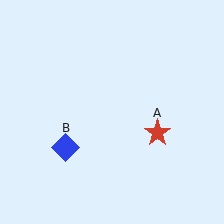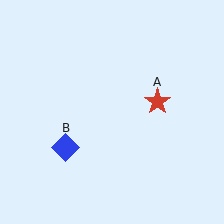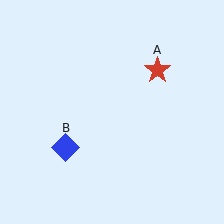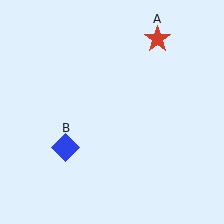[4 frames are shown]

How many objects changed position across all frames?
1 object changed position: red star (object A).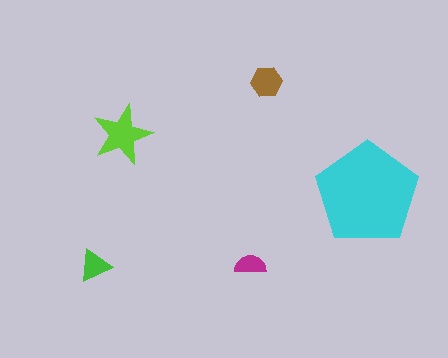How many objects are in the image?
There are 5 objects in the image.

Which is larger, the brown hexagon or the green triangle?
The brown hexagon.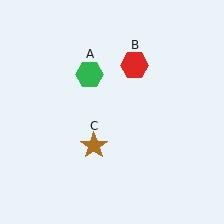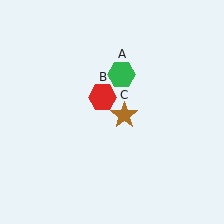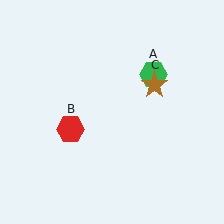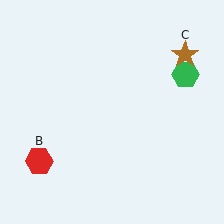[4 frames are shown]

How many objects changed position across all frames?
3 objects changed position: green hexagon (object A), red hexagon (object B), brown star (object C).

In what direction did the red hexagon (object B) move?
The red hexagon (object B) moved down and to the left.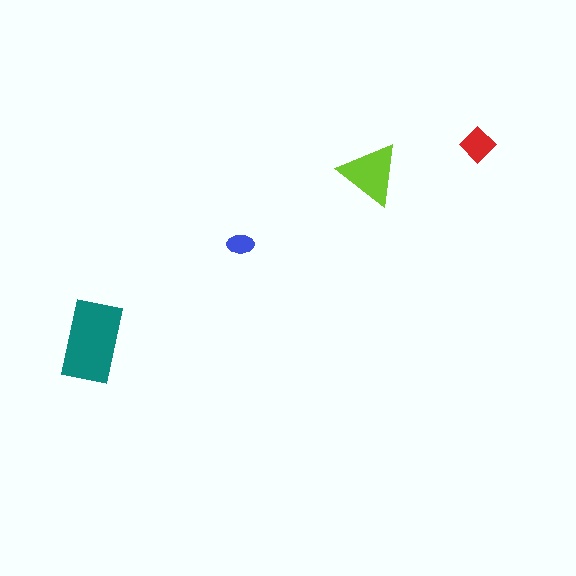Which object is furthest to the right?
The red diamond is rightmost.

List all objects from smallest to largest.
The blue ellipse, the red diamond, the lime triangle, the teal rectangle.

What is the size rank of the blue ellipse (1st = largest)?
4th.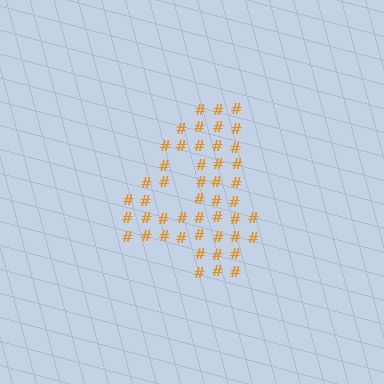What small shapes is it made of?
It is made of small hash symbols.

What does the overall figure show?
The overall figure shows the digit 4.